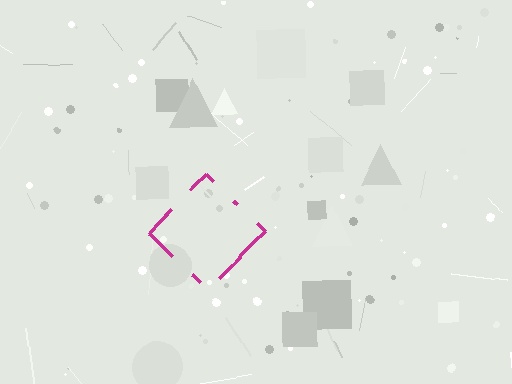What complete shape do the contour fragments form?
The contour fragments form a diamond.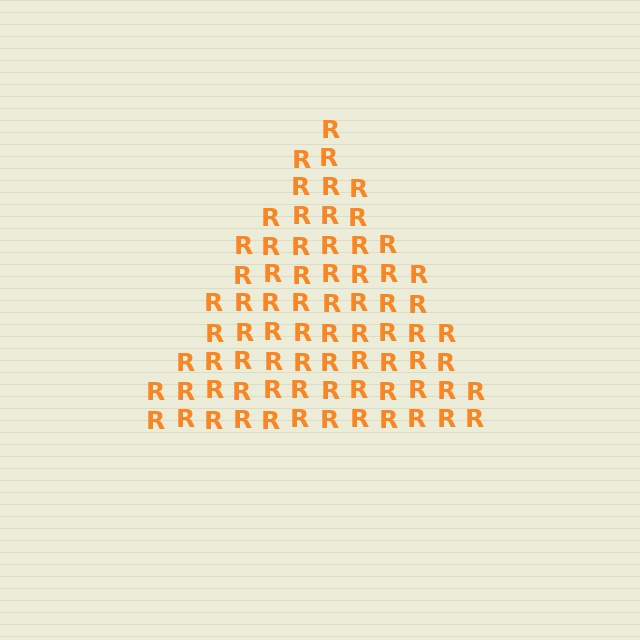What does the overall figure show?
The overall figure shows a triangle.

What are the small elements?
The small elements are letter R's.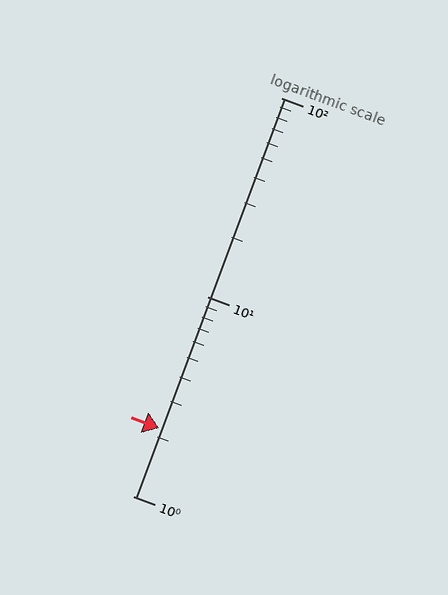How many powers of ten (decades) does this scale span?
The scale spans 2 decades, from 1 to 100.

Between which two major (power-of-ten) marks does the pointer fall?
The pointer is between 1 and 10.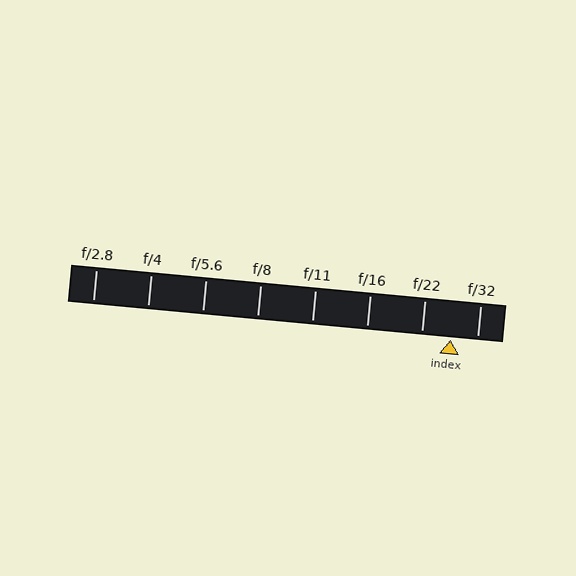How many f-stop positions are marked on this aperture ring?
There are 8 f-stop positions marked.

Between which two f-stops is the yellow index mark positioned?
The index mark is between f/22 and f/32.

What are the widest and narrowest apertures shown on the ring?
The widest aperture shown is f/2.8 and the narrowest is f/32.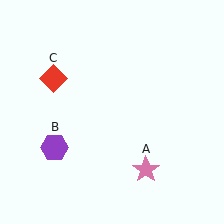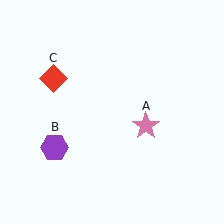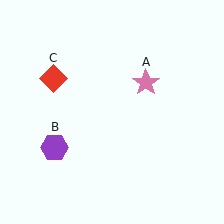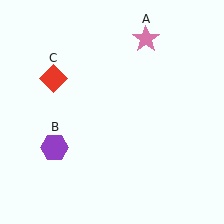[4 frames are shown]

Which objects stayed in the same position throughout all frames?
Purple hexagon (object B) and red diamond (object C) remained stationary.